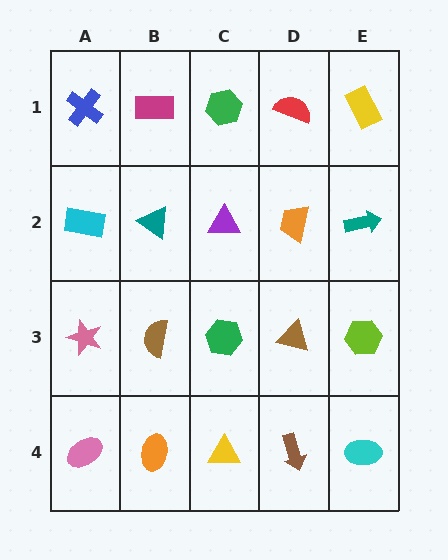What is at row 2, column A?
A cyan rectangle.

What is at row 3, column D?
A brown triangle.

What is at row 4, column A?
A pink ellipse.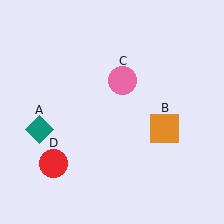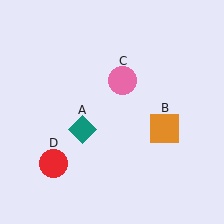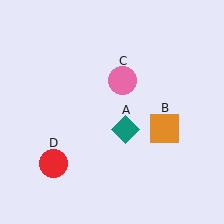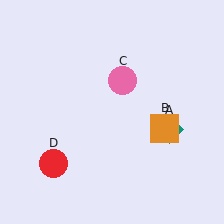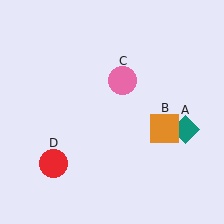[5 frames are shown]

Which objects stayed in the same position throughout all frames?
Orange square (object B) and pink circle (object C) and red circle (object D) remained stationary.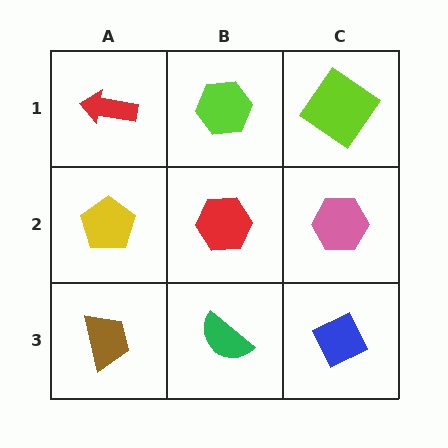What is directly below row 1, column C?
A pink hexagon.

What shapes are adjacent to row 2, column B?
A lime hexagon (row 1, column B), a green semicircle (row 3, column B), a yellow pentagon (row 2, column A), a pink hexagon (row 2, column C).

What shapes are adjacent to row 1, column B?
A red hexagon (row 2, column B), a red arrow (row 1, column A), a lime diamond (row 1, column C).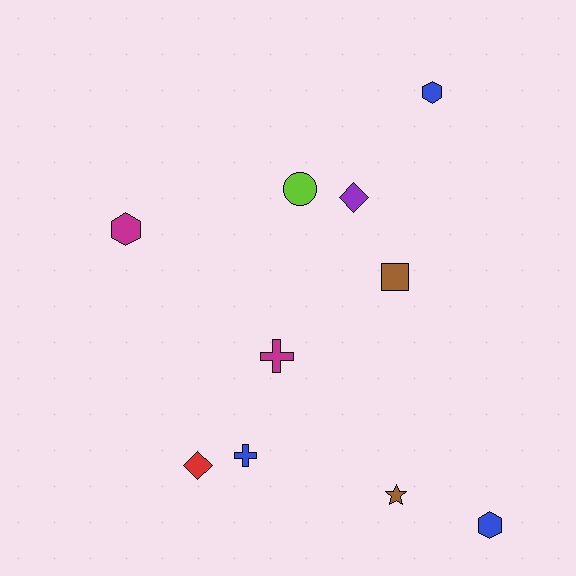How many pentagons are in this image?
There are no pentagons.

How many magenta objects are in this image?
There are 2 magenta objects.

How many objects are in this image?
There are 10 objects.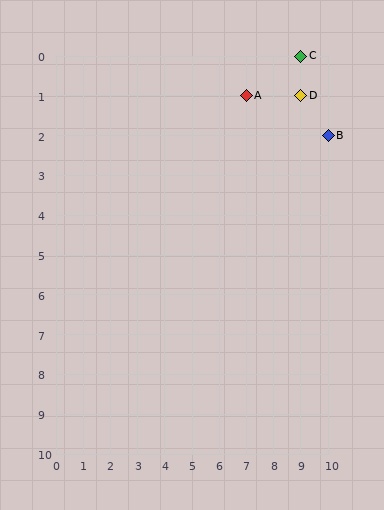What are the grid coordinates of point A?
Point A is at grid coordinates (7, 1).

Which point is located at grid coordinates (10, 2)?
Point B is at (10, 2).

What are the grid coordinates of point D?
Point D is at grid coordinates (9, 1).